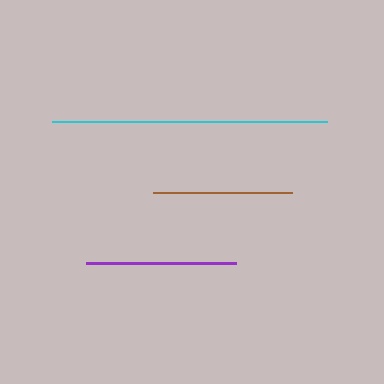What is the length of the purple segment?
The purple segment is approximately 150 pixels long.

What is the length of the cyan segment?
The cyan segment is approximately 275 pixels long.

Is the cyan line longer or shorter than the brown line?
The cyan line is longer than the brown line.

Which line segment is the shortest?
The brown line is the shortest at approximately 139 pixels.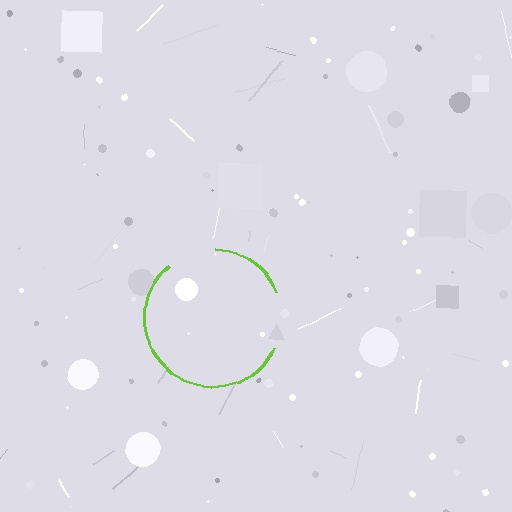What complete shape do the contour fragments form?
The contour fragments form a circle.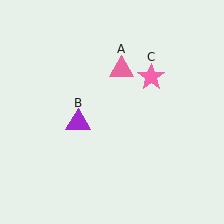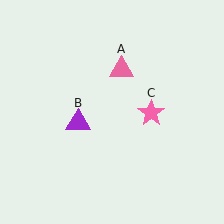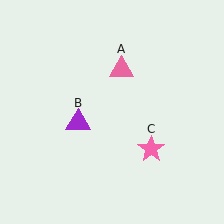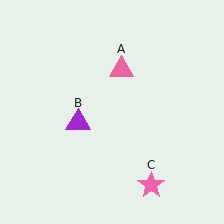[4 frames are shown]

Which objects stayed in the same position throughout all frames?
Pink triangle (object A) and purple triangle (object B) remained stationary.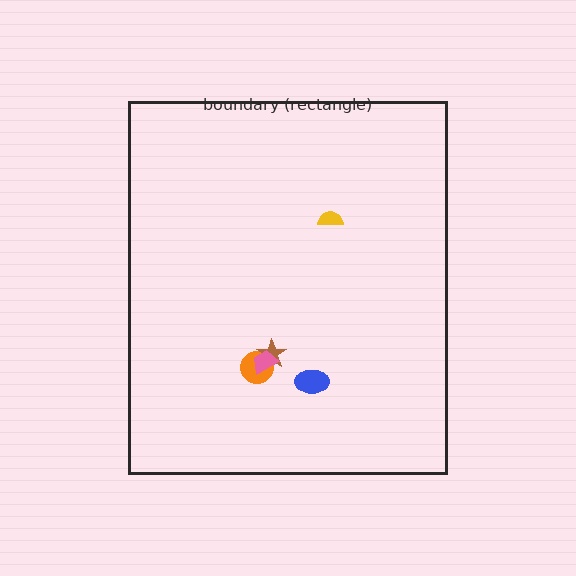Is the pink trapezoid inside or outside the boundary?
Inside.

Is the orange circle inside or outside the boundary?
Inside.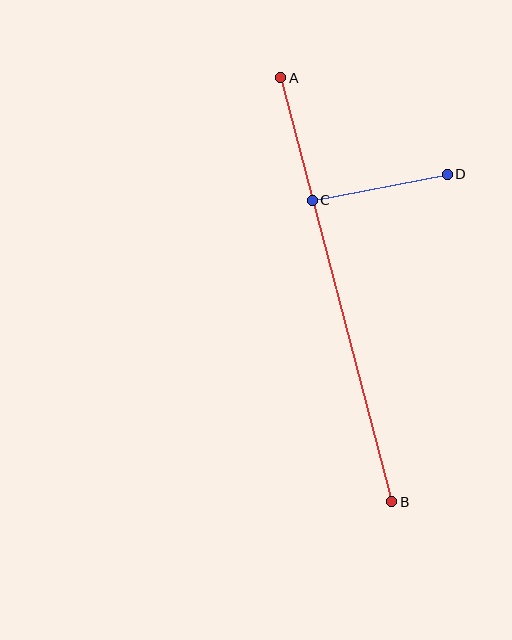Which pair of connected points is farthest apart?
Points A and B are farthest apart.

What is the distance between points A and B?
The distance is approximately 439 pixels.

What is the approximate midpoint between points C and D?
The midpoint is at approximately (380, 187) pixels.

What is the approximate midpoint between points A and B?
The midpoint is at approximately (336, 290) pixels.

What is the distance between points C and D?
The distance is approximately 137 pixels.